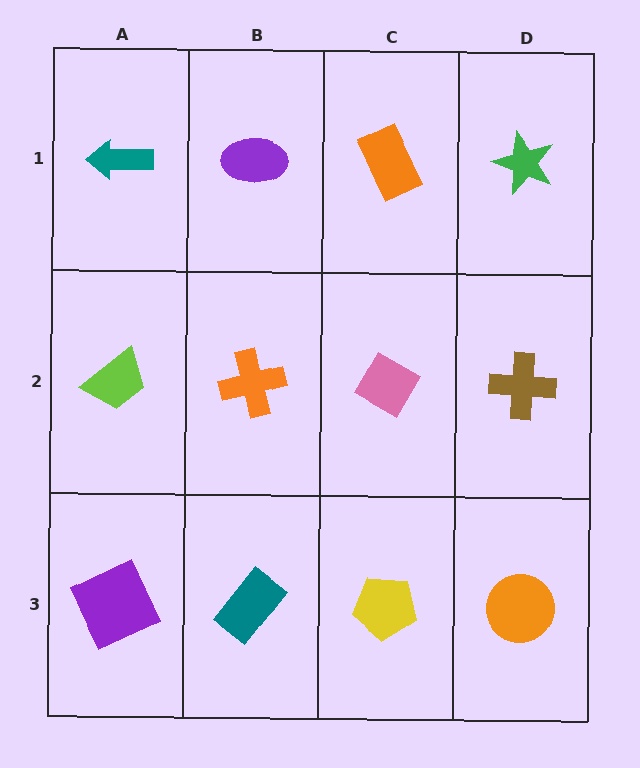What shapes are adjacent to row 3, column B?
An orange cross (row 2, column B), a purple square (row 3, column A), a yellow pentagon (row 3, column C).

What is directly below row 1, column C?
A pink diamond.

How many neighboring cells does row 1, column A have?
2.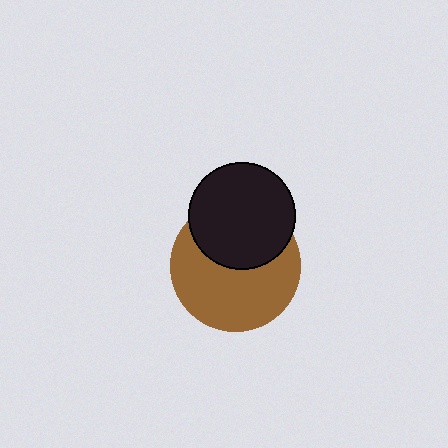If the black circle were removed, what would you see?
You would see the complete brown circle.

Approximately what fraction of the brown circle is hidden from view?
Roughly 39% of the brown circle is hidden behind the black circle.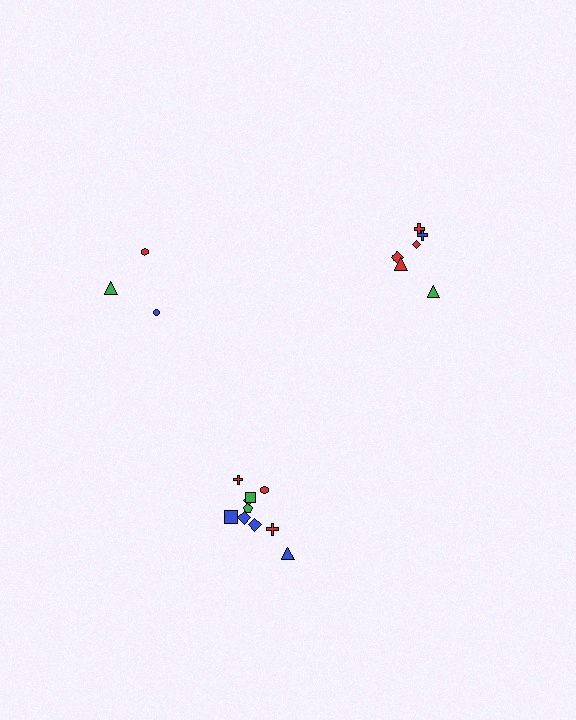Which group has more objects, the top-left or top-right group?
The top-right group.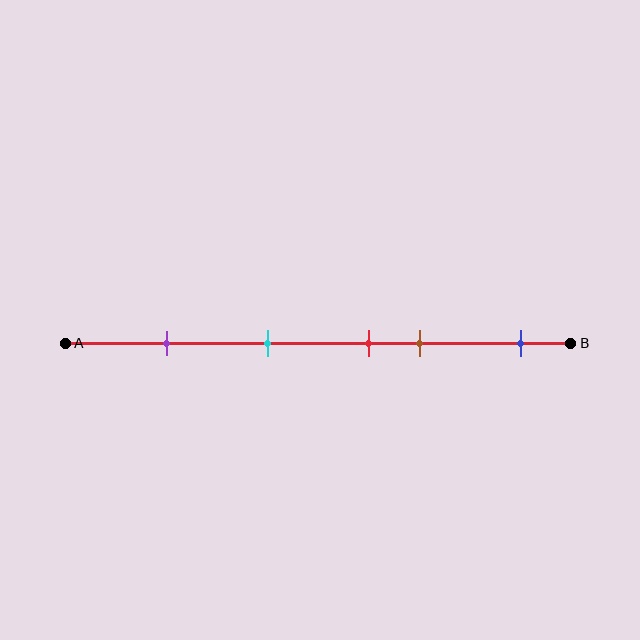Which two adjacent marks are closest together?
The red and brown marks are the closest adjacent pair.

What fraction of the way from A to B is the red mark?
The red mark is approximately 60% (0.6) of the way from A to B.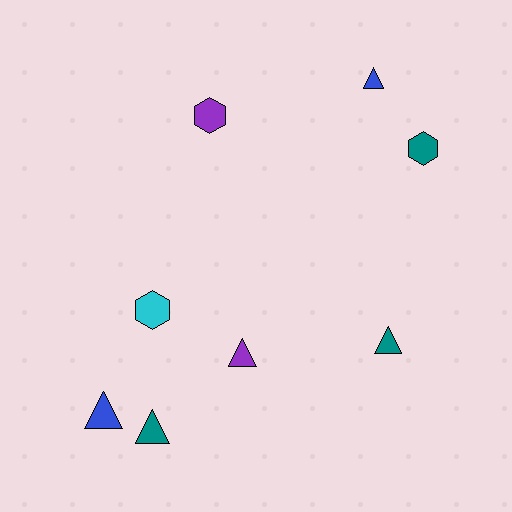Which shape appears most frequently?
Triangle, with 5 objects.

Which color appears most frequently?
Teal, with 3 objects.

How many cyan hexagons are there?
There is 1 cyan hexagon.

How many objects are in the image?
There are 8 objects.